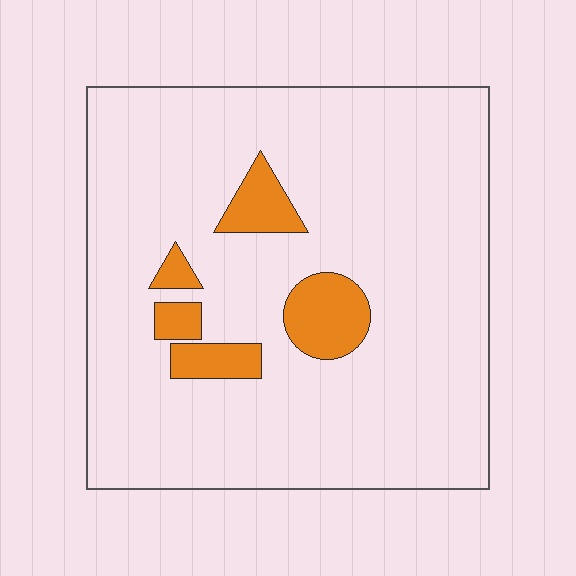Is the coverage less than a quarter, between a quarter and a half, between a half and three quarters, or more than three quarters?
Less than a quarter.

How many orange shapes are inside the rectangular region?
5.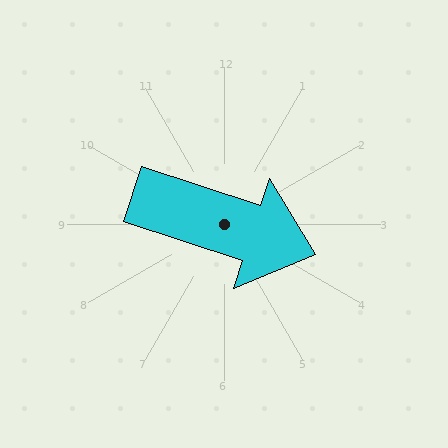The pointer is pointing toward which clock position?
Roughly 4 o'clock.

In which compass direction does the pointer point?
East.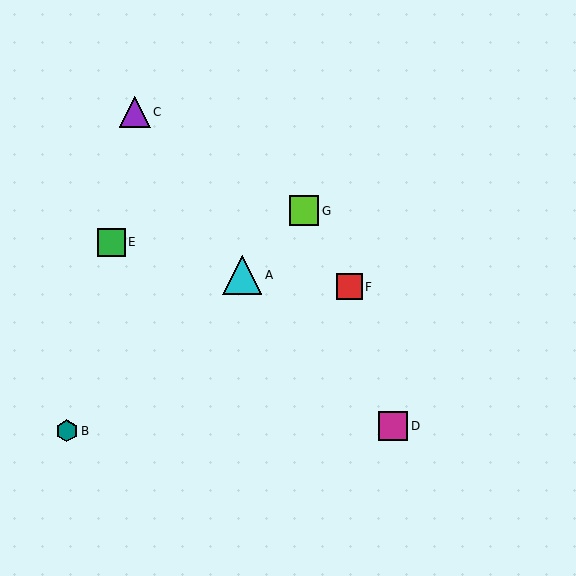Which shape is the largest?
The cyan triangle (labeled A) is the largest.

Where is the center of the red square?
The center of the red square is at (349, 287).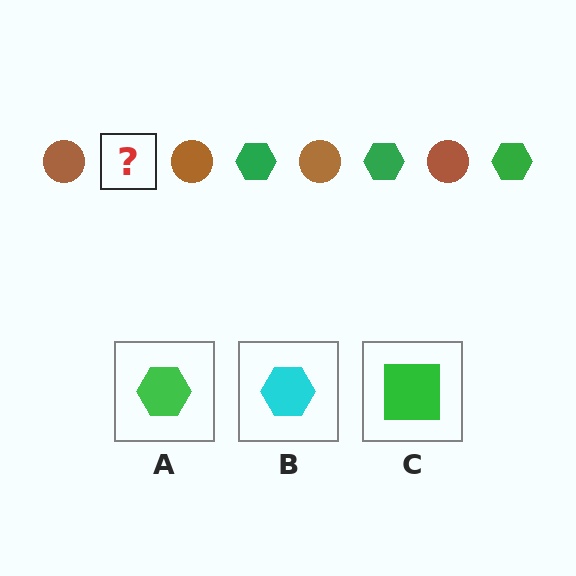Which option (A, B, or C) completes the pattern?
A.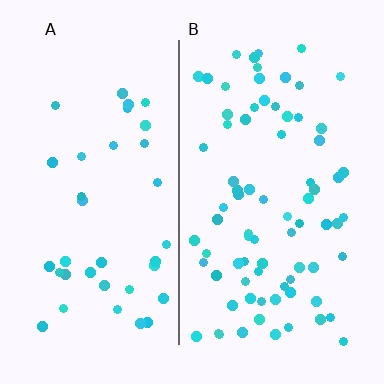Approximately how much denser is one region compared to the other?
Approximately 2.1× — region B over region A.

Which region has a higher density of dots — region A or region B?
B (the right).